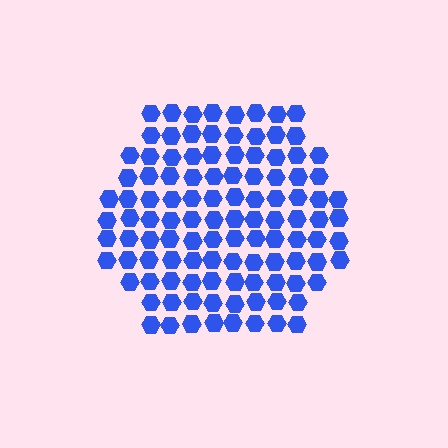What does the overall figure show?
The overall figure shows a hexagon.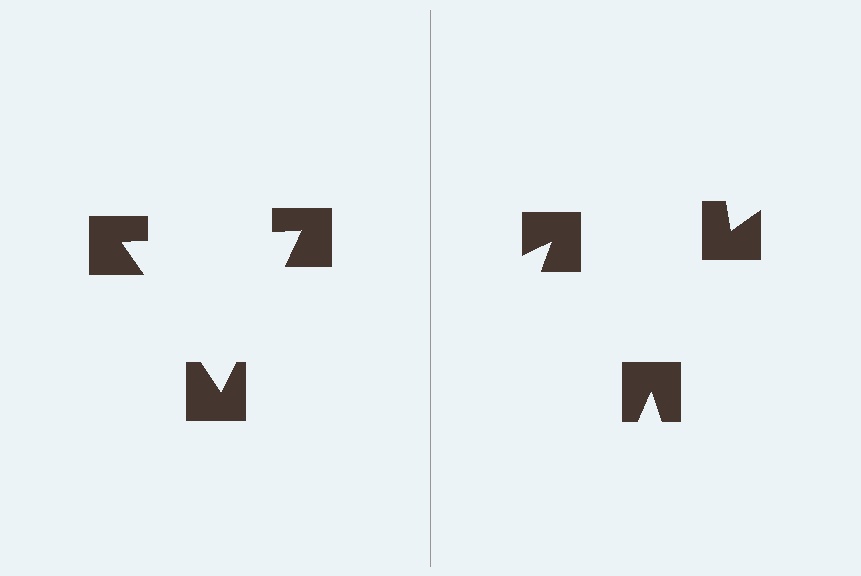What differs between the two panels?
The notched squares are positioned identically on both sides; only the wedge orientations differ. On the left they align to a triangle; on the right they are misaligned.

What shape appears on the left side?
An illusory triangle.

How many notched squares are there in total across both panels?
6 — 3 on each side.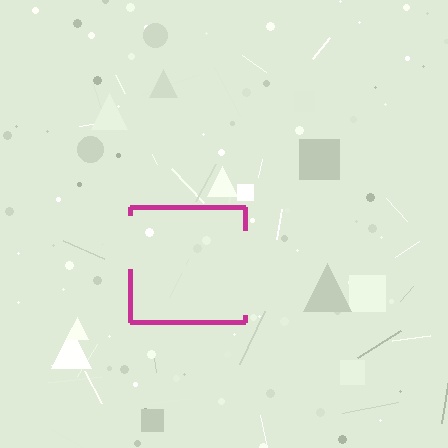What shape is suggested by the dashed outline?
The dashed outline suggests a square.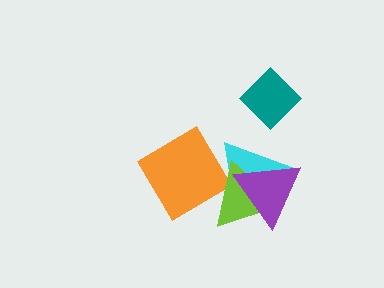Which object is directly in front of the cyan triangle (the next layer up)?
The lime triangle is directly in front of the cyan triangle.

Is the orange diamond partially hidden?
Yes, it is partially covered by another shape.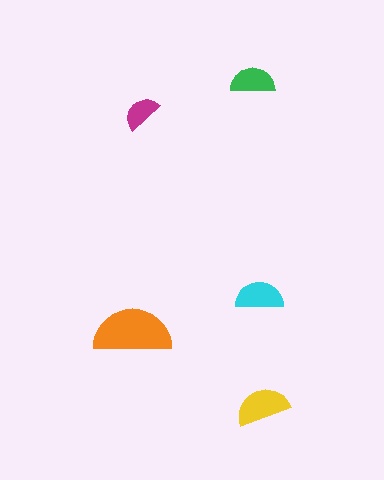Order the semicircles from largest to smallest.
the orange one, the yellow one, the cyan one, the green one, the magenta one.